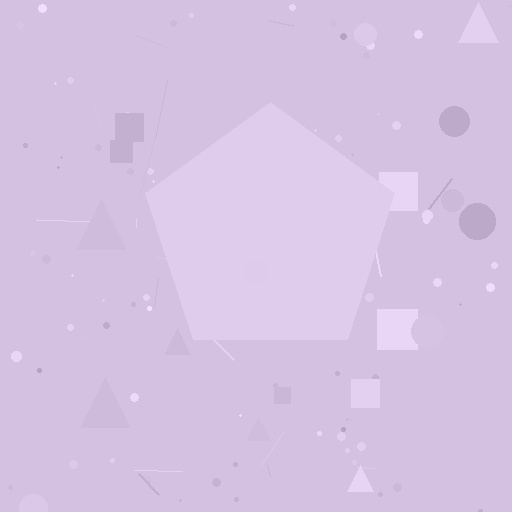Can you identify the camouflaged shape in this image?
The camouflaged shape is a pentagon.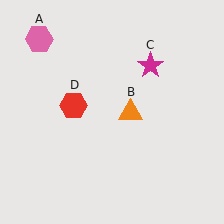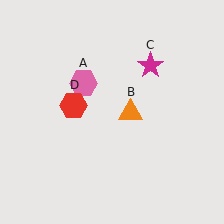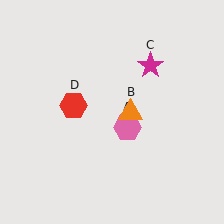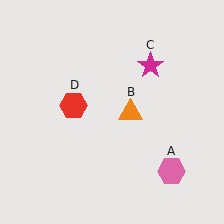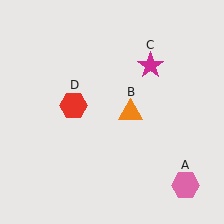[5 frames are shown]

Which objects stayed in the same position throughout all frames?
Orange triangle (object B) and magenta star (object C) and red hexagon (object D) remained stationary.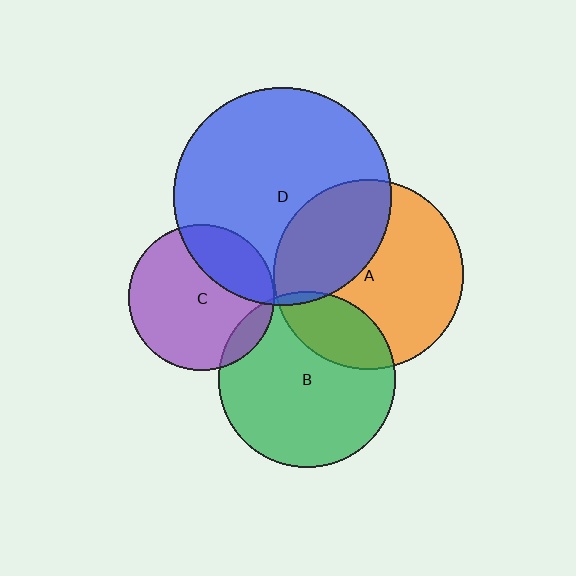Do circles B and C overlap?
Yes.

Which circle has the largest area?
Circle D (blue).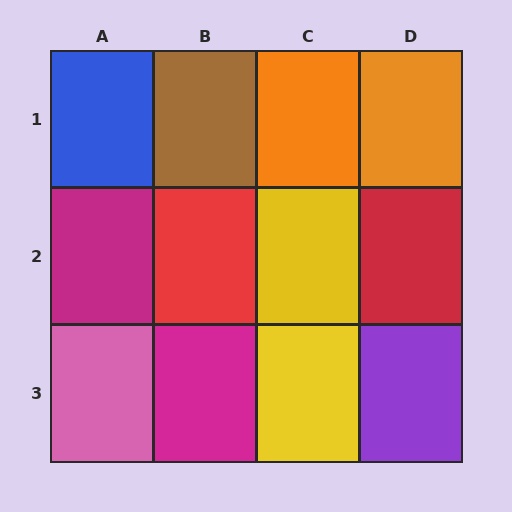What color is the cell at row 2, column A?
Magenta.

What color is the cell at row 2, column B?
Red.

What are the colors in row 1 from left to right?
Blue, brown, orange, orange.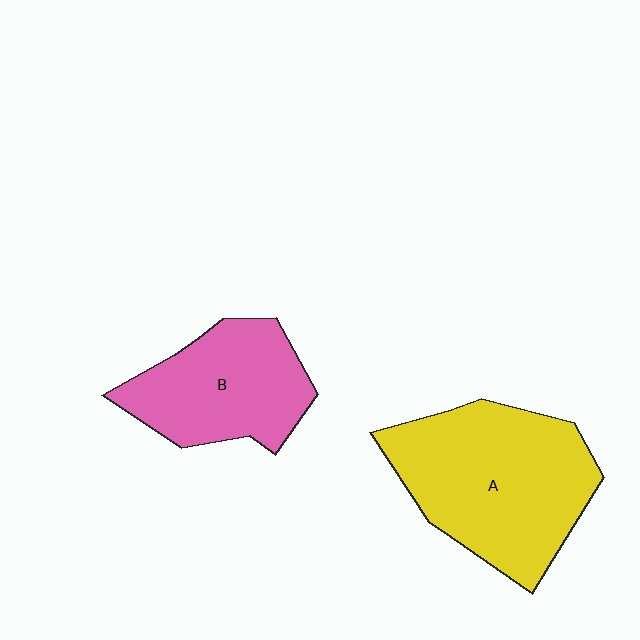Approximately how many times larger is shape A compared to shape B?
Approximately 1.5 times.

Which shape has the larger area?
Shape A (yellow).